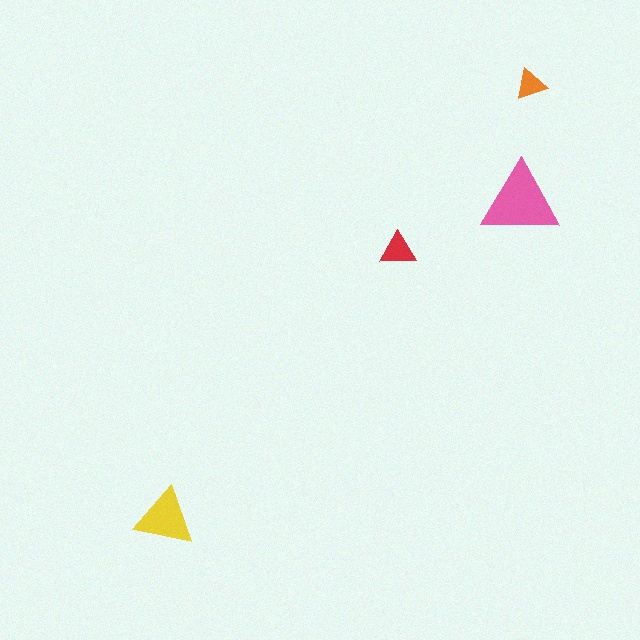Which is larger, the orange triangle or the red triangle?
The red one.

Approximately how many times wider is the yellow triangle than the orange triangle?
About 2 times wider.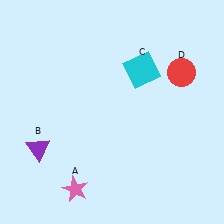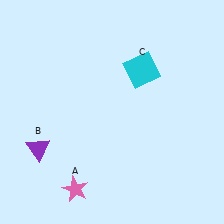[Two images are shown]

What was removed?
The red circle (D) was removed in Image 2.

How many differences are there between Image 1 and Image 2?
There is 1 difference between the two images.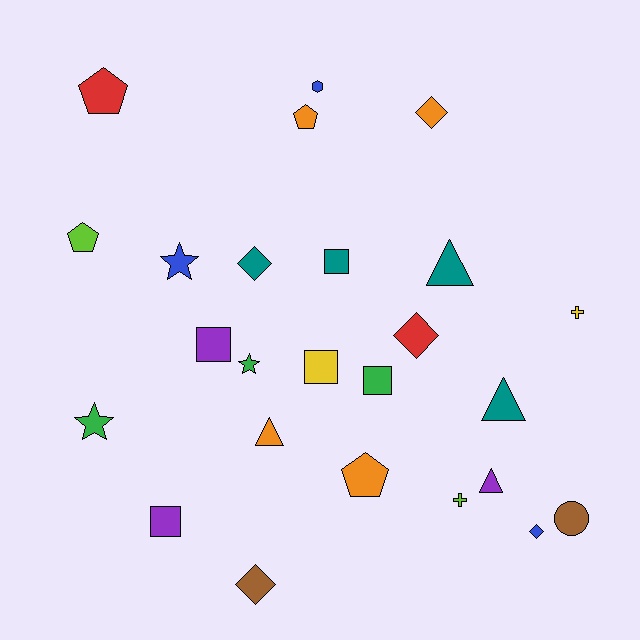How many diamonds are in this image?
There are 5 diamonds.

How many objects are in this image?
There are 25 objects.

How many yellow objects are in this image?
There are 2 yellow objects.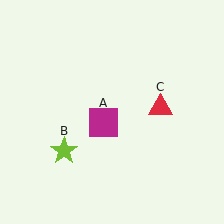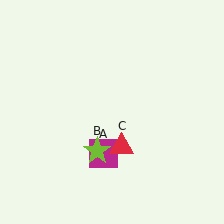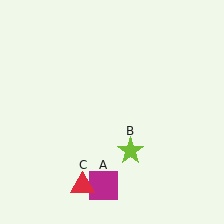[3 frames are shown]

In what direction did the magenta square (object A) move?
The magenta square (object A) moved down.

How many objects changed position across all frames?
3 objects changed position: magenta square (object A), lime star (object B), red triangle (object C).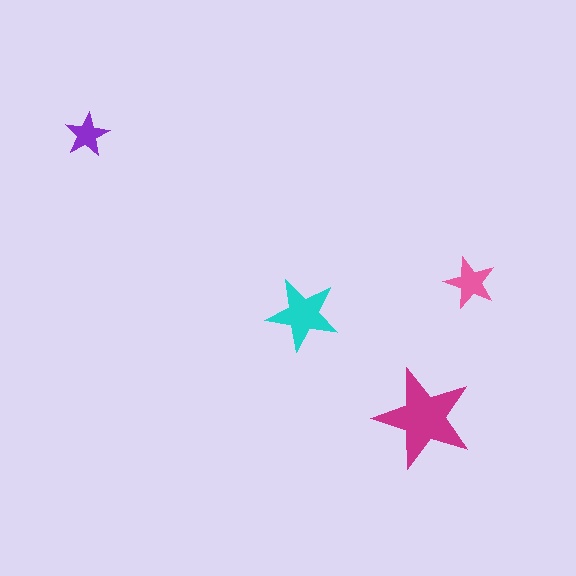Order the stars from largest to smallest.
the magenta one, the cyan one, the pink one, the purple one.